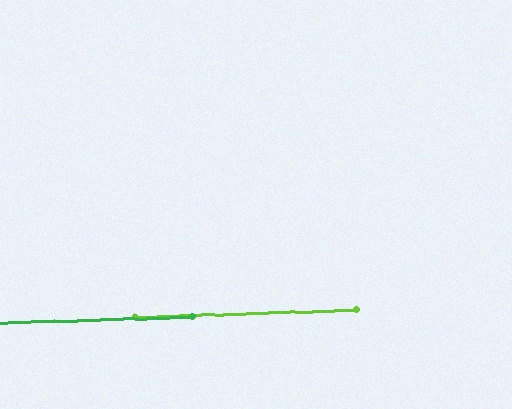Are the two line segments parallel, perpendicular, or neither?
Parallel — their directions differ by only 0.0°.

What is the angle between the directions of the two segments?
Approximately 0 degrees.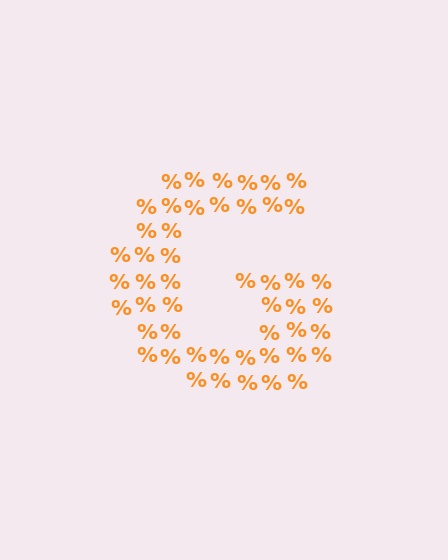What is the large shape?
The large shape is the letter G.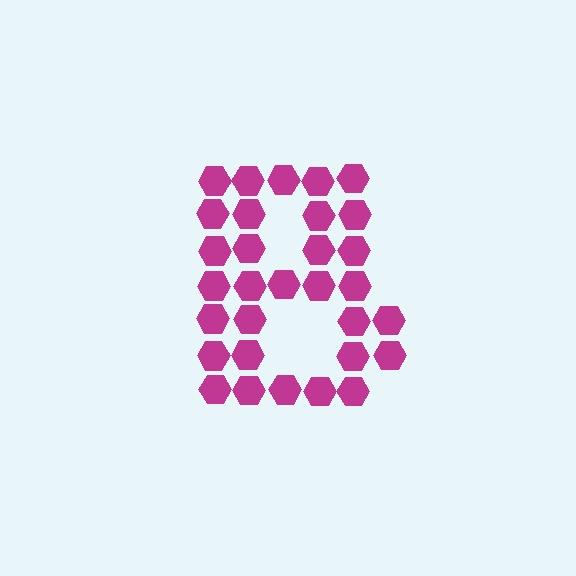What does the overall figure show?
The overall figure shows the letter B.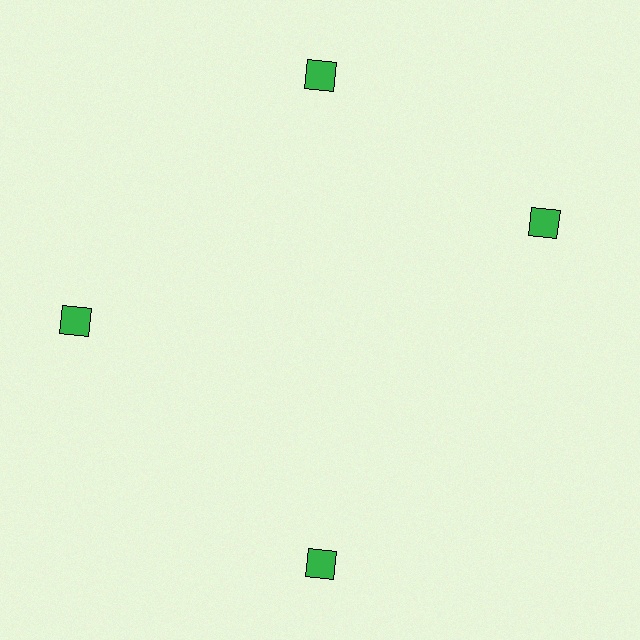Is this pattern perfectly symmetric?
No. The 4 green squares are arranged in a ring, but one element near the 3 o'clock position is rotated out of alignment along the ring, breaking the 4-fold rotational symmetry.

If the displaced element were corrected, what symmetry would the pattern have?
It would have 4-fold rotational symmetry — the pattern would map onto itself every 90 degrees.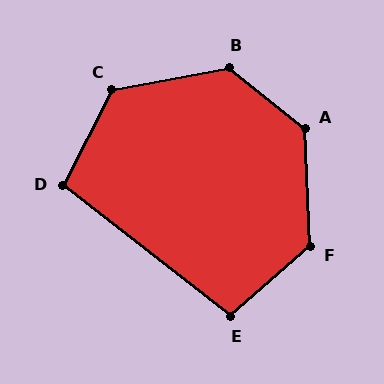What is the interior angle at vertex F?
Approximately 129 degrees (obtuse).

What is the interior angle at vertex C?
Approximately 128 degrees (obtuse).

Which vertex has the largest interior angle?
A, at approximately 131 degrees.